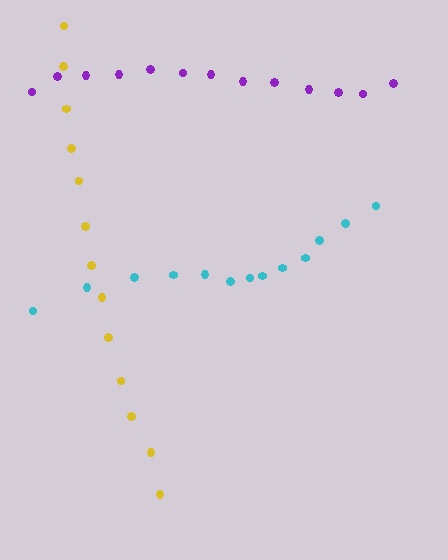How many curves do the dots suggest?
There are 3 distinct paths.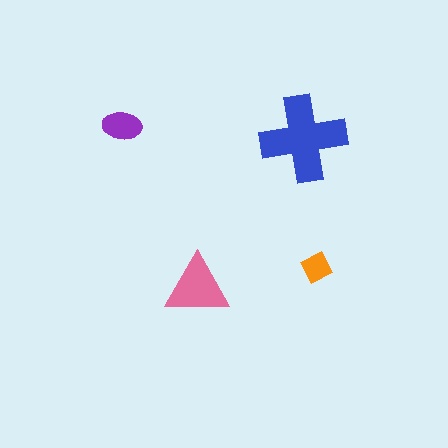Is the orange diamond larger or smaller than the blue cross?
Smaller.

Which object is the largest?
The blue cross.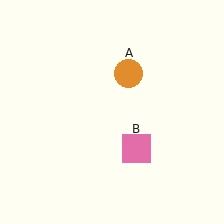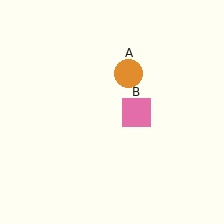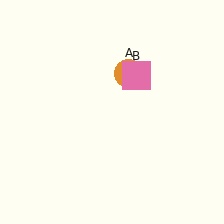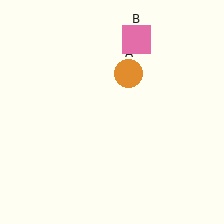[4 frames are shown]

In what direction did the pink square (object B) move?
The pink square (object B) moved up.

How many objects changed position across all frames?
1 object changed position: pink square (object B).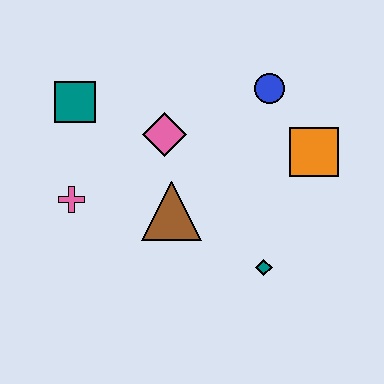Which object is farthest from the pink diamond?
The teal diamond is farthest from the pink diamond.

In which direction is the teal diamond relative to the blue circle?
The teal diamond is below the blue circle.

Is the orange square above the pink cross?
Yes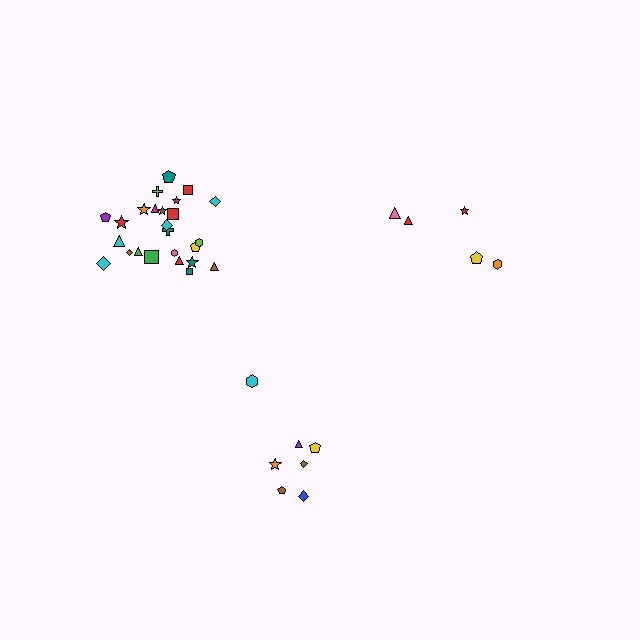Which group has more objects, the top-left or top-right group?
The top-left group.